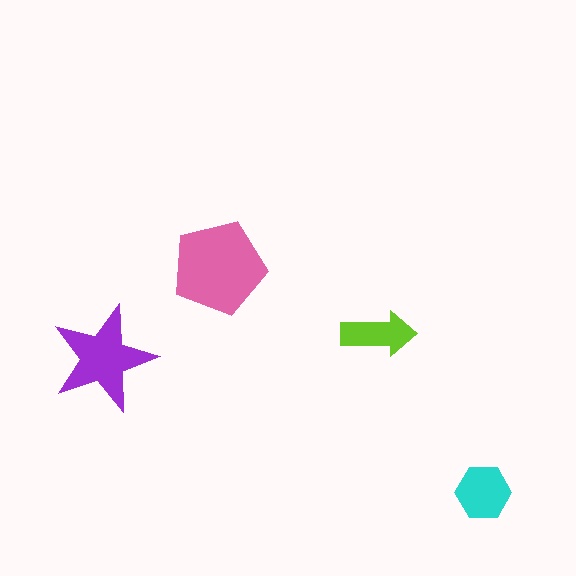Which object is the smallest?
The lime arrow.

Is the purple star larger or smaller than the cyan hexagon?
Larger.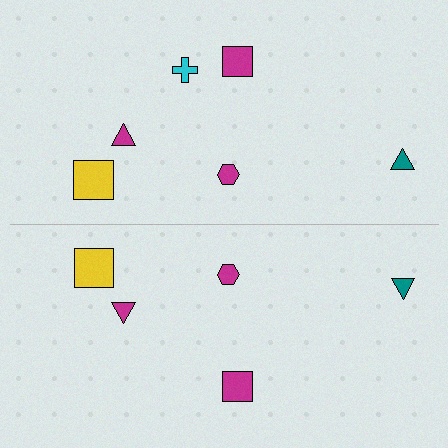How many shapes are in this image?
There are 11 shapes in this image.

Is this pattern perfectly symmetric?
No, the pattern is not perfectly symmetric. A cyan cross is missing from the bottom side.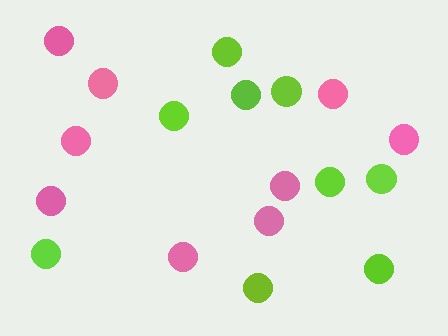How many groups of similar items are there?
There are 2 groups: one group of lime circles (9) and one group of pink circles (9).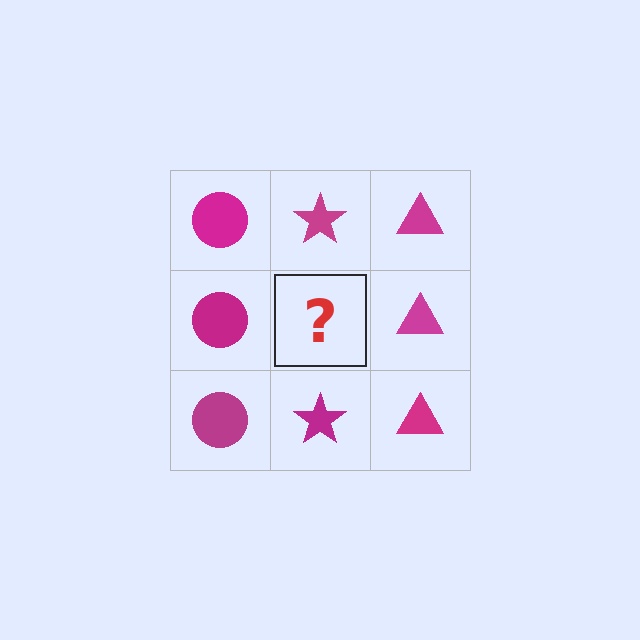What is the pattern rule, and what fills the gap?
The rule is that each column has a consistent shape. The gap should be filled with a magenta star.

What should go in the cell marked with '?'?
The missing cell should contain a magenta star.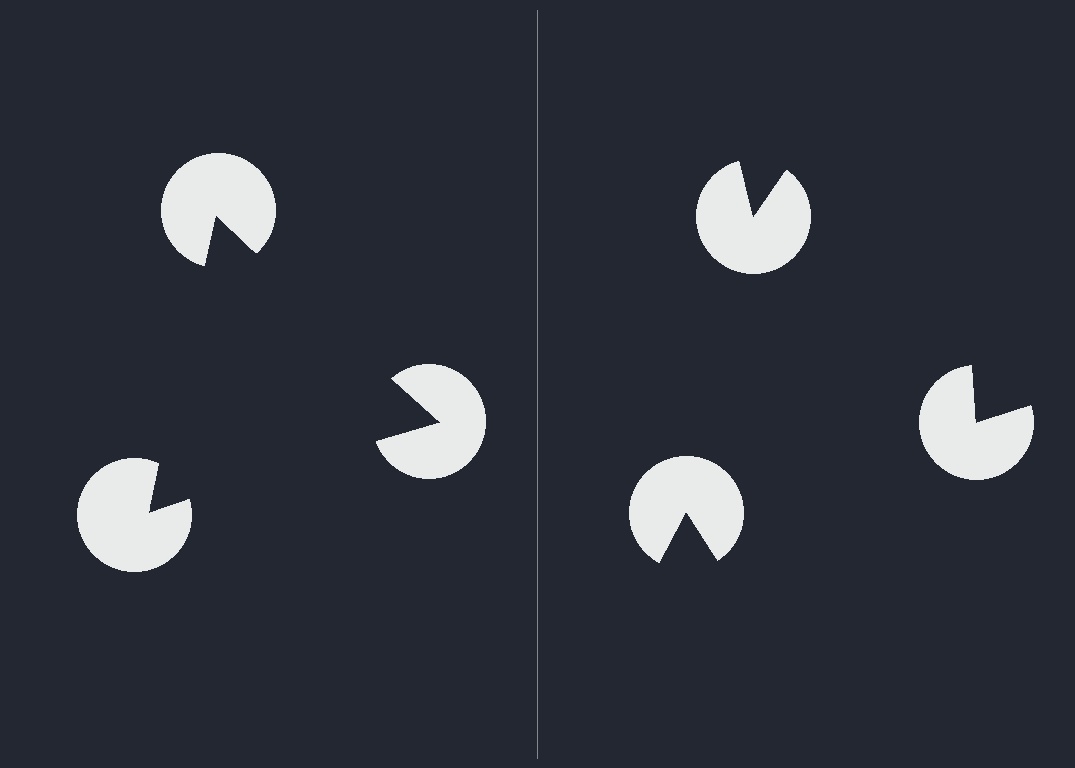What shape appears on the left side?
An illusory triangle.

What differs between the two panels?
The pac-man discs are positioned identically on both sides; only the wedge orientations differ. On the left they align to a triangle; on the right they are misaligned.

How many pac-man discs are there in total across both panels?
6 — 3 on each side.